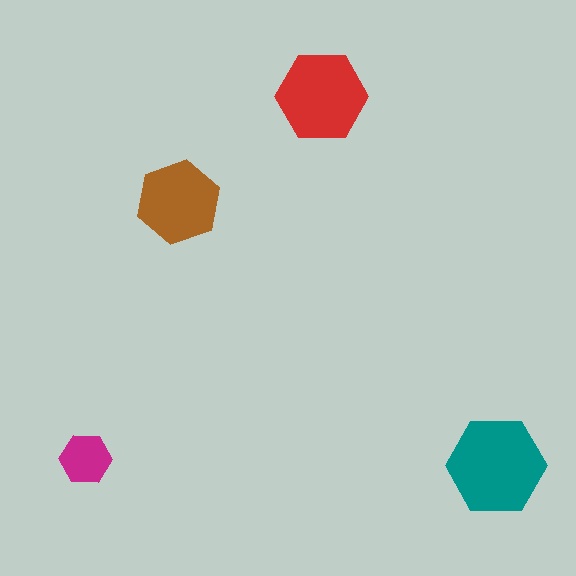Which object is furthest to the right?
The teal hexagon is rightmost.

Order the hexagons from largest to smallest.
the teal one, the red one, the brown one, the magenta one.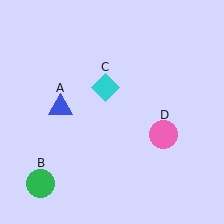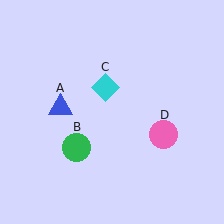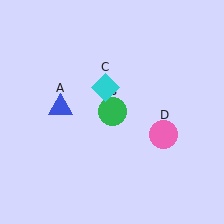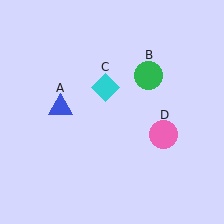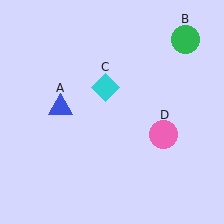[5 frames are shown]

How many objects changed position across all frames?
1 object changed position: green circle (object B).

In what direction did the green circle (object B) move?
The green circle (object B) moved up and to the right.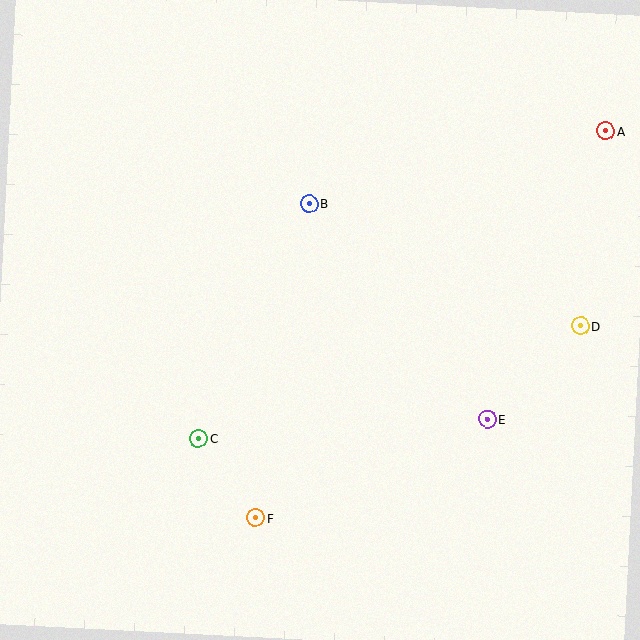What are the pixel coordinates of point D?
Point D is at (580, 326).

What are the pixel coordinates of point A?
Point A is at (606, 131).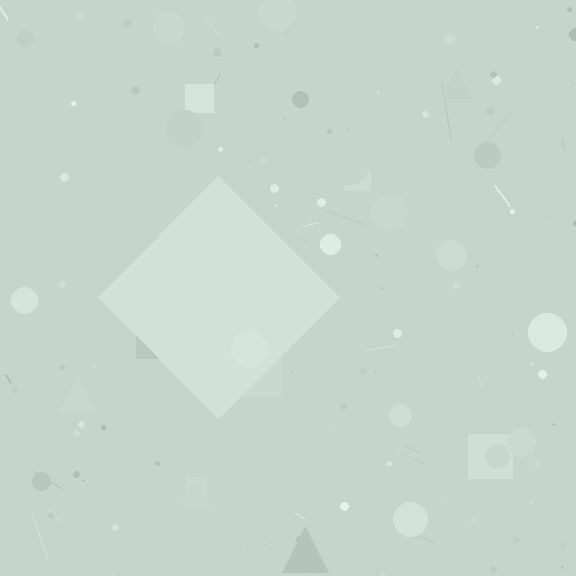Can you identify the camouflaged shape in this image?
The camouflaged shape is a diamond.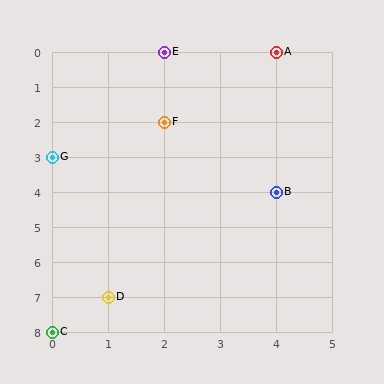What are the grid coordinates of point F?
Point F is at grid coordinates (2, 2).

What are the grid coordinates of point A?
Point A is at grid coordinates (4, 0).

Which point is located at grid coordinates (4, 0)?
Point A is at (4, 0).